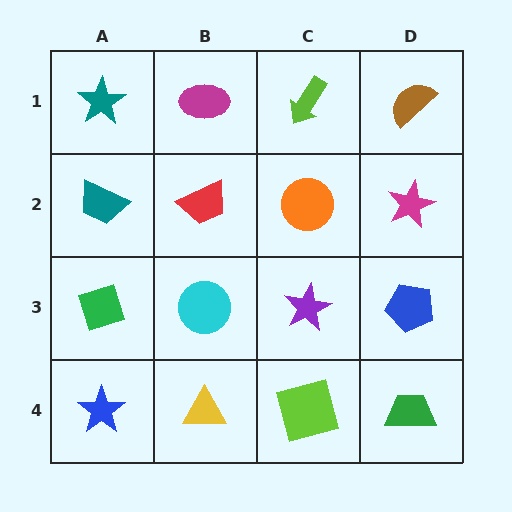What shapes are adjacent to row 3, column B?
A red trapezoid (row 2, column B), a yellow triangle (row 4, column B), a green diamond (row 3, column A), a purple star (row 3, column C).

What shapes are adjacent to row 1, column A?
A teal trapezoid (row 2, column A), a magenta ellipse (row 1, column B).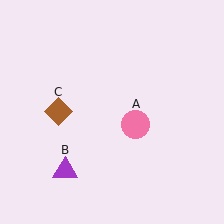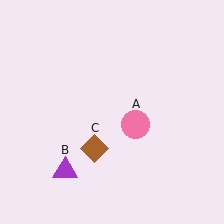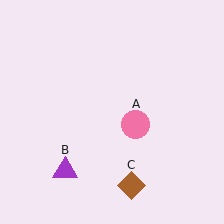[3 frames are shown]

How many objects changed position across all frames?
1 object changed position: brown diamond (object C).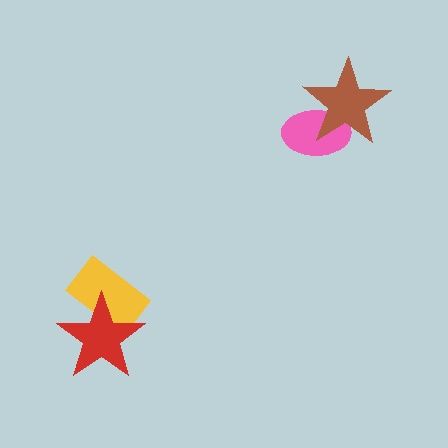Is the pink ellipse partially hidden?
Yes, it is partially covered by another shape.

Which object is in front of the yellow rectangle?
The red star is in front of the yellow rectangle.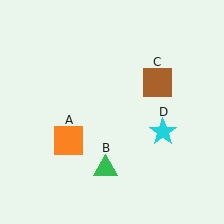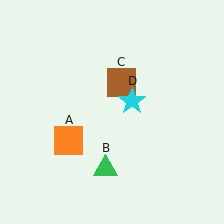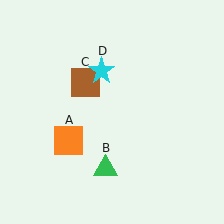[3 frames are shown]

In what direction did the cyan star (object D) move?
The cyan star (object D) moved up and to the left.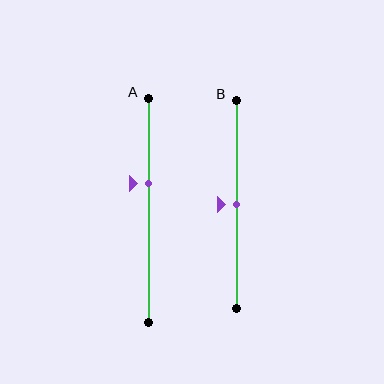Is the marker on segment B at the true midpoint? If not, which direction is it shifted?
Yes, the marker on segment B is at the true midpoint.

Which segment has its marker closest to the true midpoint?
Segment B has its marker closest to the true midpoint.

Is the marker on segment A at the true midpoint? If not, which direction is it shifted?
No, the marker on segment A is shifted upward by about 12% of the segment length.